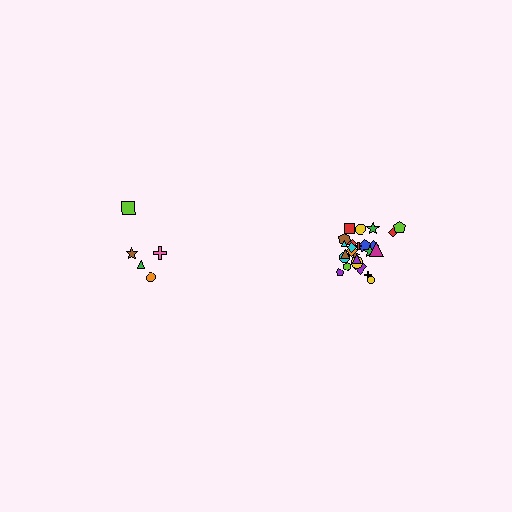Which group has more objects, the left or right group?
The right group.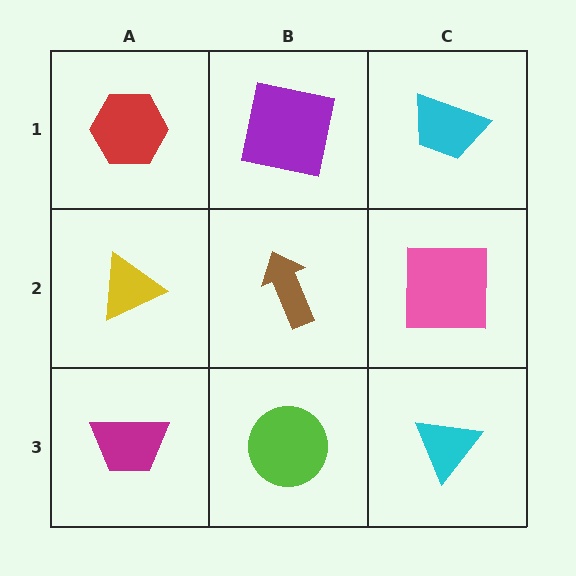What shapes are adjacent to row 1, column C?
A pink square (row 2, column C), a purple square (row 1, column B).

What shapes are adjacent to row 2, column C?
A cyan trapezoid (row 1, column C), a cyan triangle (row 3, column C), a brown arrow (row 2, column B).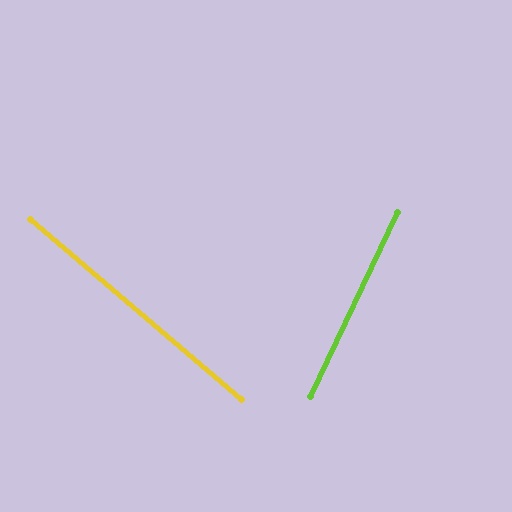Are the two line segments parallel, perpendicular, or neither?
Neither parallel nor perpendicular — they differ by about 75°.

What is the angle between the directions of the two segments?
Approximately 75 degrees.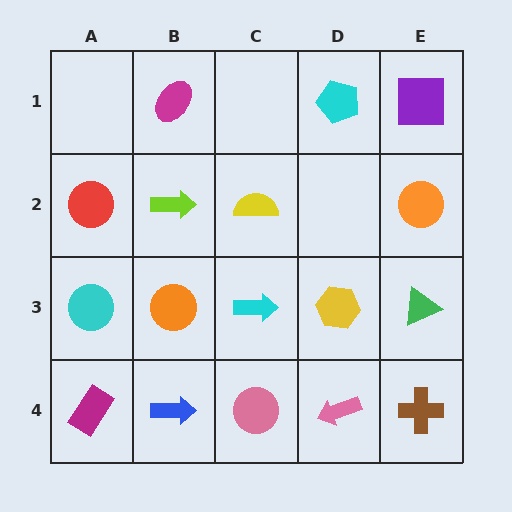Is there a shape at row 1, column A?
No, that cell is empty.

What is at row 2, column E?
An orange circle.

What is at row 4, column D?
A pink arrow.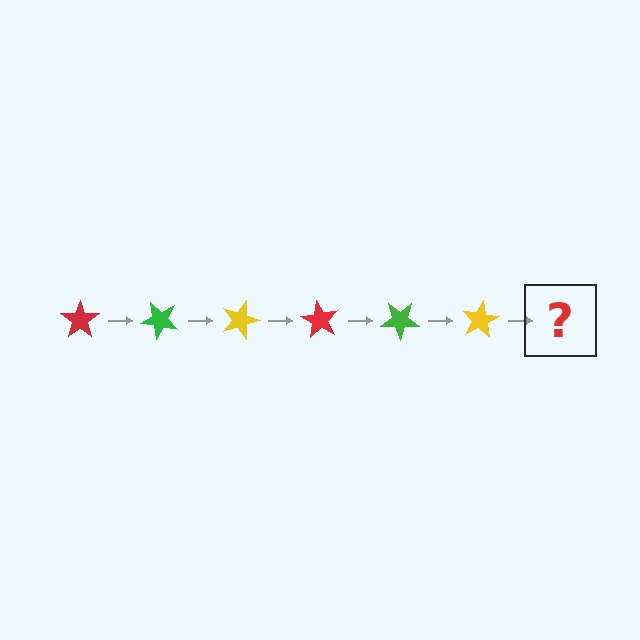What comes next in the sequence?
The next element should be a red star, rotated 270 degrees from the start.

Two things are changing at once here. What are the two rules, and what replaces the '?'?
The two rules are that it rotates 45 degrees each step and the color cycles through red, green, and yellow. The '?' should be a red star, rotated 270 degrees from the start.